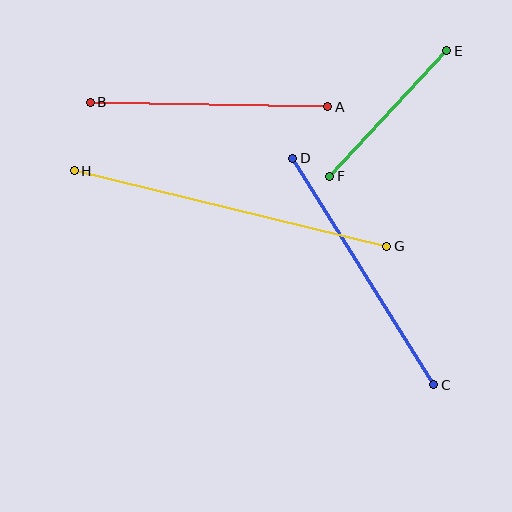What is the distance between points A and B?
The distance is approximately 238 pixels.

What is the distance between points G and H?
The distance is approximately 321 pixels.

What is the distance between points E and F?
The distance is approximately 172 pixels.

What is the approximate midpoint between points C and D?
The midpoint is at approximately (363, 272) pixels.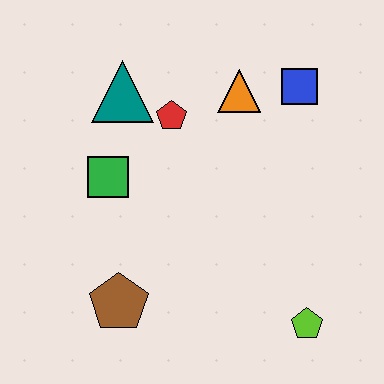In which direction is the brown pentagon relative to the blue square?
The brown pentagon is below the blue square.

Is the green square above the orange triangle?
No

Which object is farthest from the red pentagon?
The lime pentagon is farthest from the red pentagon.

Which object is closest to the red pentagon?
The teal triangle is closest to the red pentagon.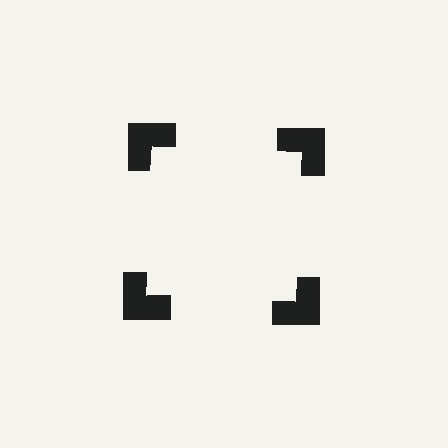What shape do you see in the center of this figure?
An illusory square — its edges are inferred from the aligned wedge cuts in the notched squares, not physically drawn.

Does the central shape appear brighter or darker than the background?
It typically appears slightly brighter than the background, even though no actual brightness change is drawn.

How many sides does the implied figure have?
4 sides.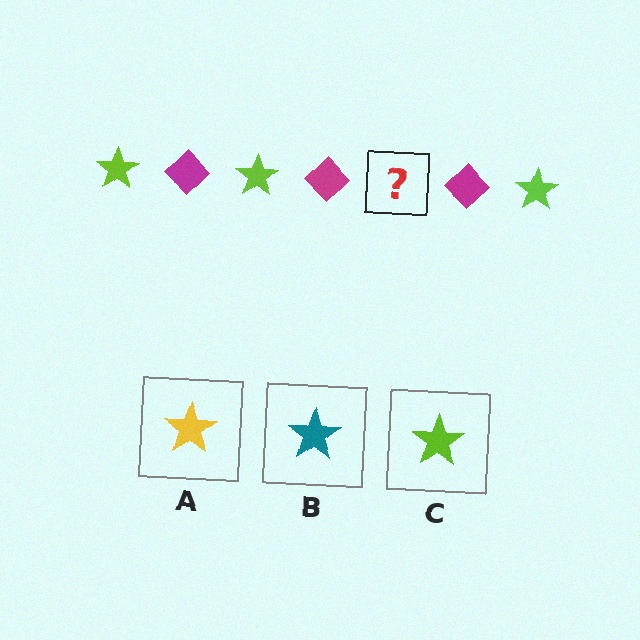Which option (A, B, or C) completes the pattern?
C.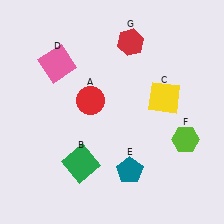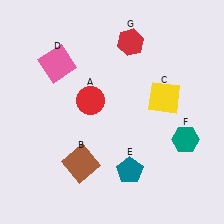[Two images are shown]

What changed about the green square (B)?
In Image 1, B is green. In Image 2, it changed to brown.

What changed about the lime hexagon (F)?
In Image 1, F is lime. In Image 2, it changed to teal.